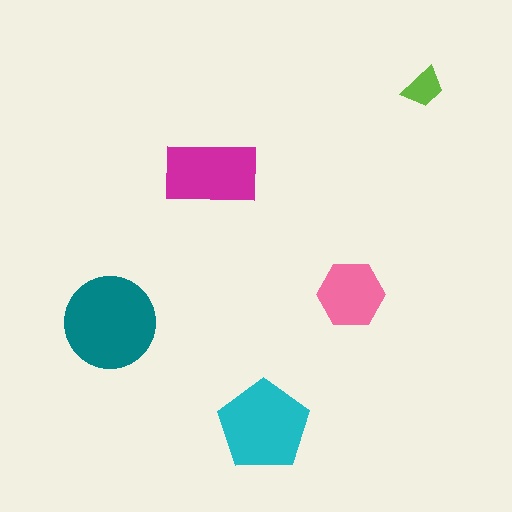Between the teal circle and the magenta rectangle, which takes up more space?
The teal circle.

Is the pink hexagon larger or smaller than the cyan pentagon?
Smaller.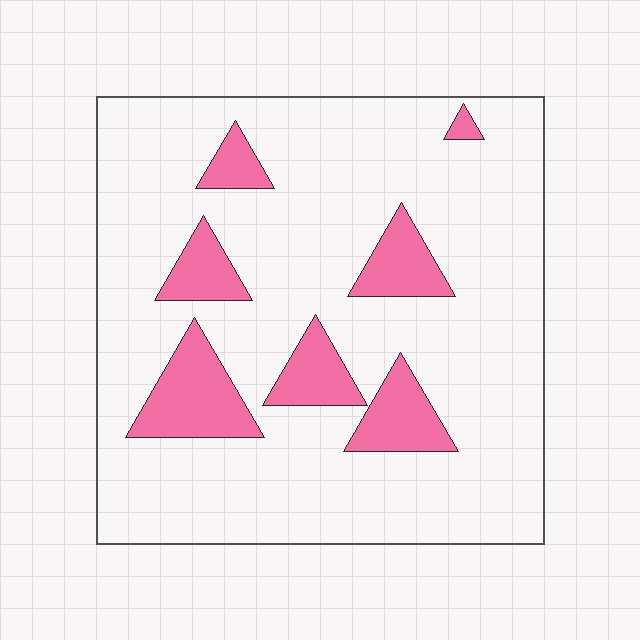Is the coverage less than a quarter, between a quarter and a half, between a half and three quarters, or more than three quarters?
Less than a quarter.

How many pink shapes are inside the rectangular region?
7.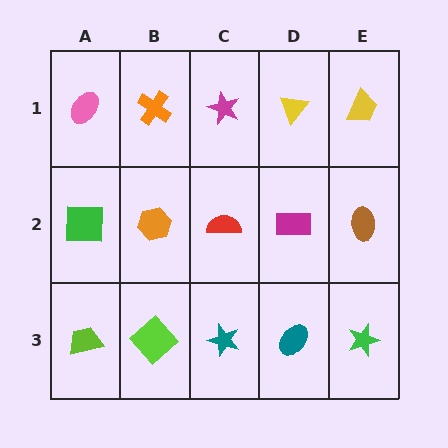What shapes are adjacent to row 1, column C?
A red semicircle (row 2, column C), an orange cross (row 1, column B), a yellow triangle (row 1, column D).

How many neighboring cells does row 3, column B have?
3.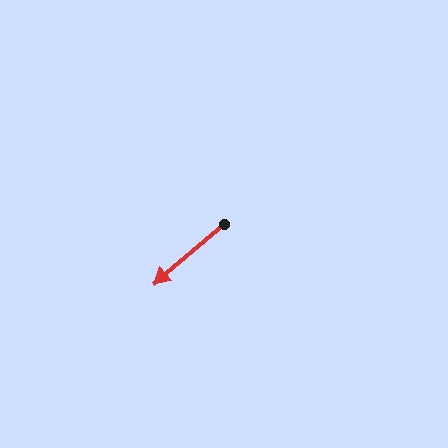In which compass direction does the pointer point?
Southwest.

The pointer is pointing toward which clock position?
Roughly 8 o'clock.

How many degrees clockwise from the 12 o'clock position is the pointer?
Approximately 230 degrees.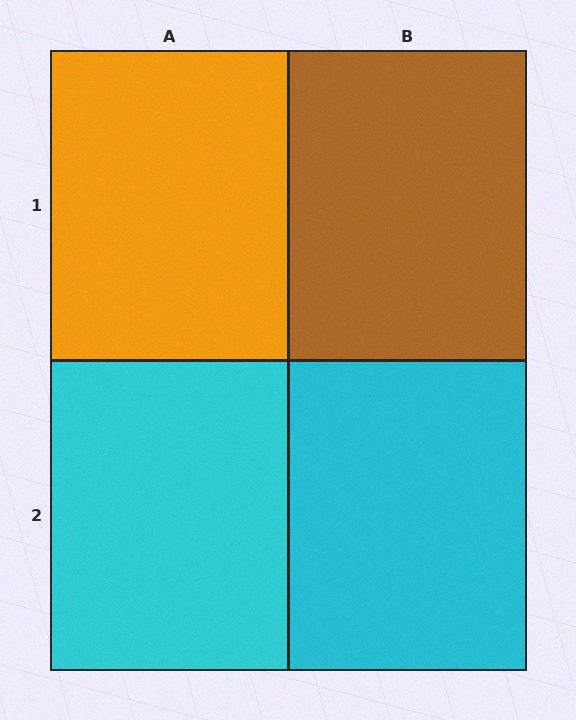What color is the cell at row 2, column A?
Cyan.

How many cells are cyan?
2 cells are cyan.